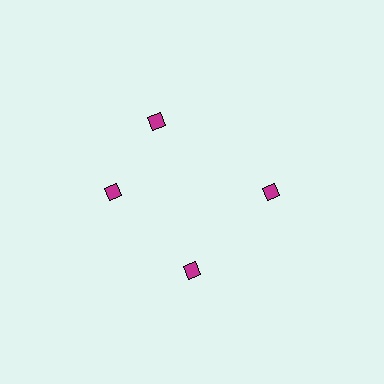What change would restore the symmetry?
The symmetry would be restored by rotating it back into even spacing with its neighbors so that all 4 diamonds sit at equal angles and equal distance from the center.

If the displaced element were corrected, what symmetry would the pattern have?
It would have 4-fold rotational symmetry — the pattern would map onto itself every 90 degrees.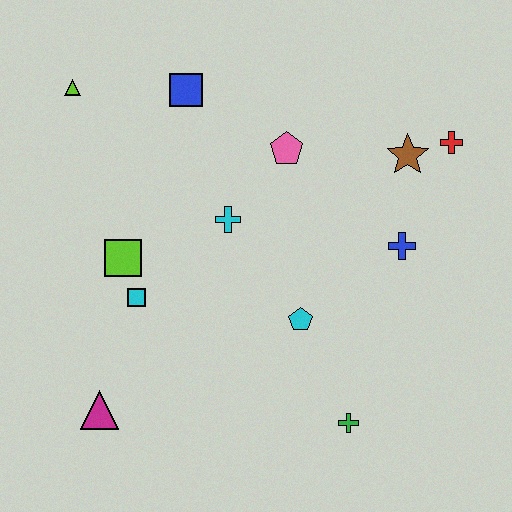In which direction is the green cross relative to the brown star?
The green cross is below the brown star.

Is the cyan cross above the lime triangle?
No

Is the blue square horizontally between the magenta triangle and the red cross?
Yes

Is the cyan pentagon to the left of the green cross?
Yes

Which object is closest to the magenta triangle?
The cyan square is closest to the magenta triangle.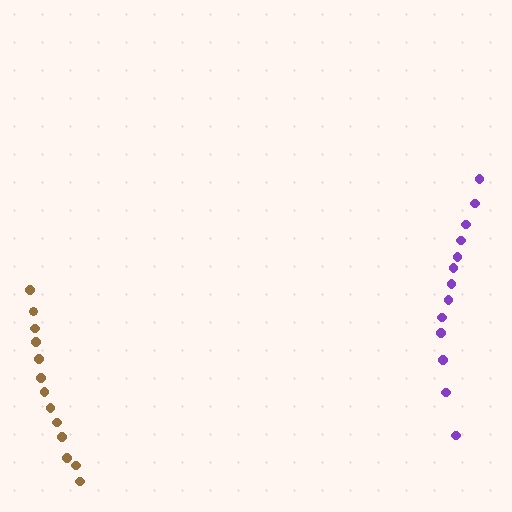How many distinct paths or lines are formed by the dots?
There are 2 distinct paths.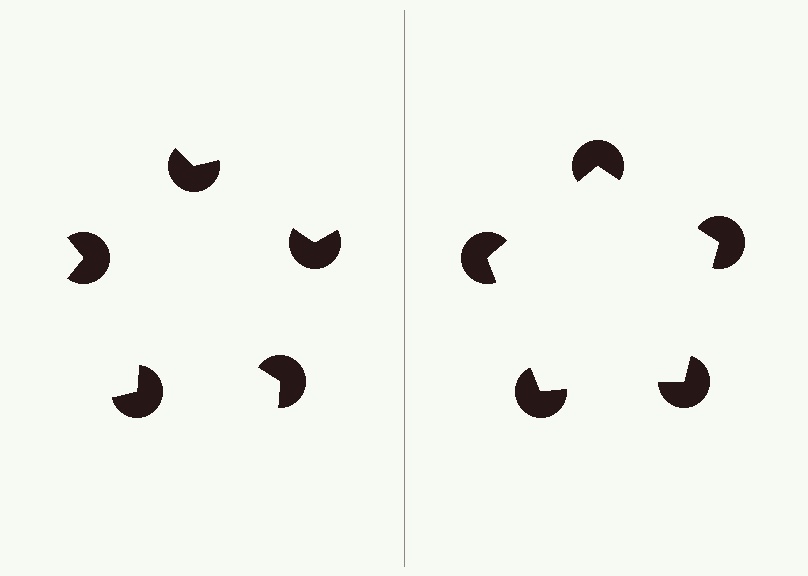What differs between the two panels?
The pac-man discs are positioned identically on both sides; only the wedge orientations differ. On the right they align to a pentagon; on the left they are misaligned.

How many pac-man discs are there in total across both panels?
10 — 5 on each side.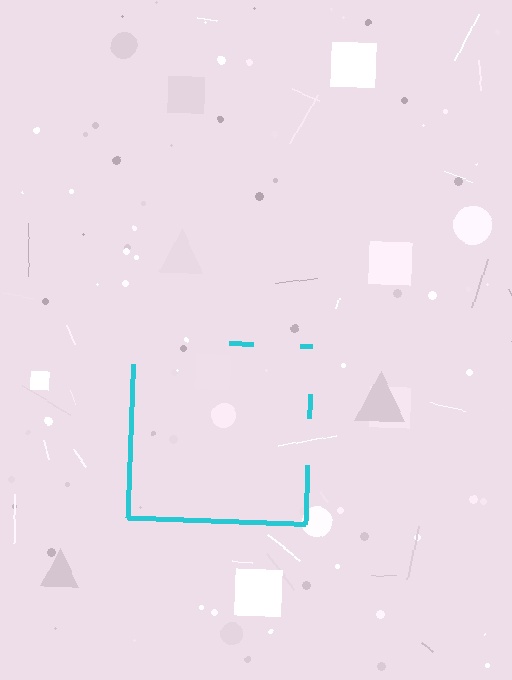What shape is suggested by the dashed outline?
The dashed outline suggests a square.